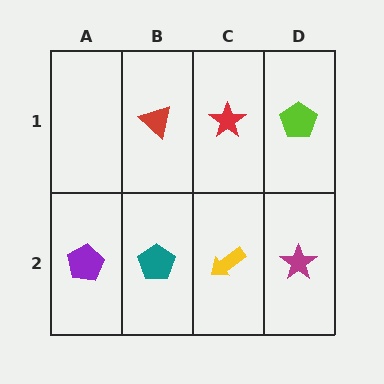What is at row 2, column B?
A teal pentagon.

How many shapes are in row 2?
4 shapes.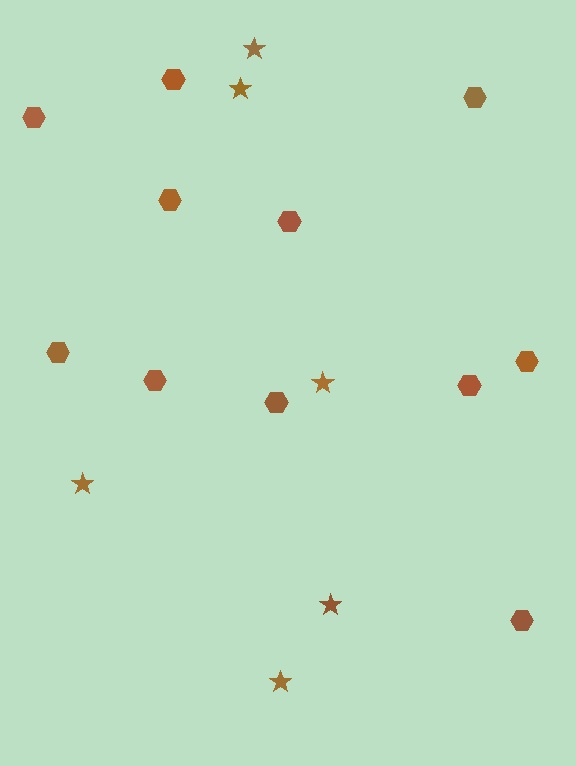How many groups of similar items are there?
There are 2 groups: one group of hexagons (11) and one group of stars (6).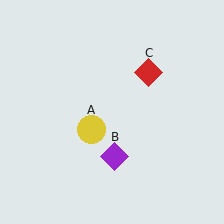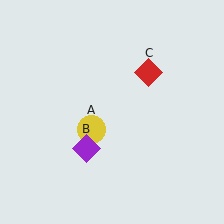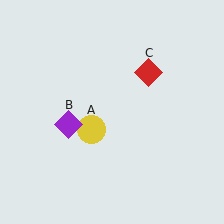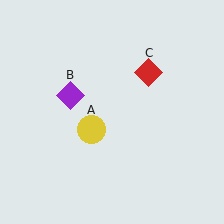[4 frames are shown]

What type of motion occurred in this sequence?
The purple diamond (object B) rotated clockwise around the center of the scene.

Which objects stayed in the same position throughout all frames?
Yellow circle (object A) and red diamond (object C) remained stationary.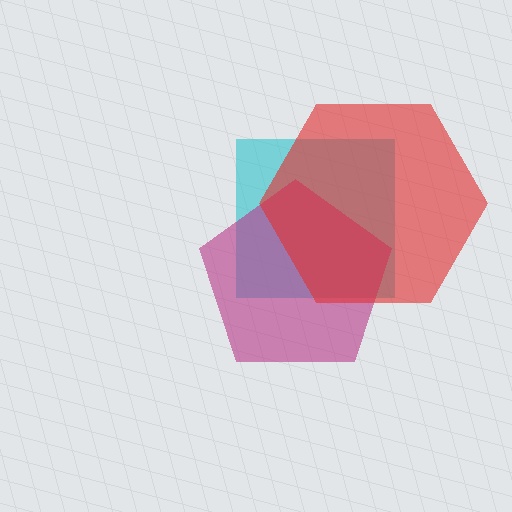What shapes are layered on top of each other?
The layered shapes are: a cyan square, a magenta pentagon, a red hexagon.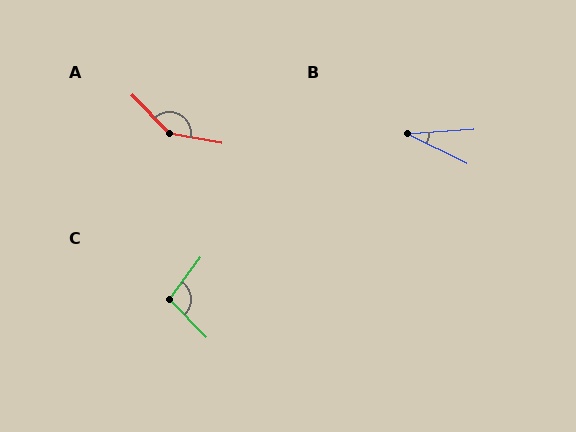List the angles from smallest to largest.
B (30°), C (99°), A (145°).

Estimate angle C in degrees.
Approximately 99 degrees.